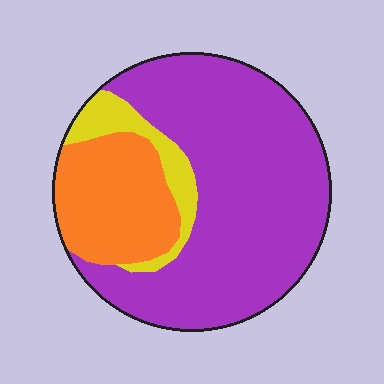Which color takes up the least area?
Yellow, at roughly 10%.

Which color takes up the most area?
Purple, at roughly 70%.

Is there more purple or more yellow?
Purple.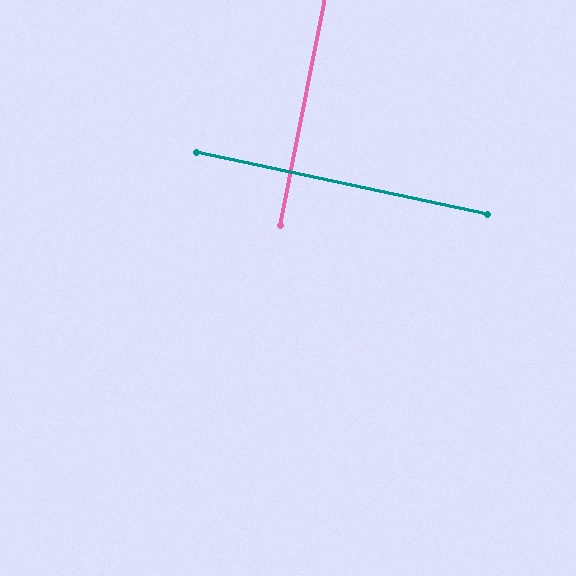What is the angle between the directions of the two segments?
Approximately 89 degrees.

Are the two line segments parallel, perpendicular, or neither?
Perpendicular — they meet at approximately 89°.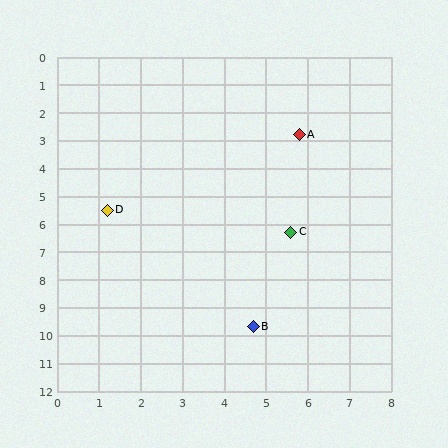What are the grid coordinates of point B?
Point B is at approximately (4.7, 9.7).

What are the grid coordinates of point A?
Point A is at approximately (5.8, 2.8).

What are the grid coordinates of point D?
Point D is at approximately (1.2, 5.5).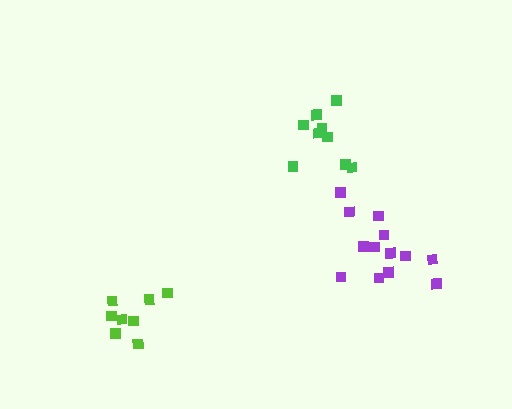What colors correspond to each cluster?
The clusters are colored: purple, lime, green.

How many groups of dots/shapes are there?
There are 3 groups.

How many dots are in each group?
Group 1: 13 dots, Group 2: 9 dots, Group 3: 9 dots (31 total).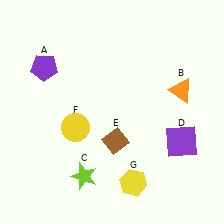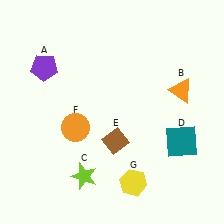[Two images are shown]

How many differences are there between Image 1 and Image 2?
There are 2 differences between the two images.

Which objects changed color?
D changed from purple to teal. F changed from yellow to orange.